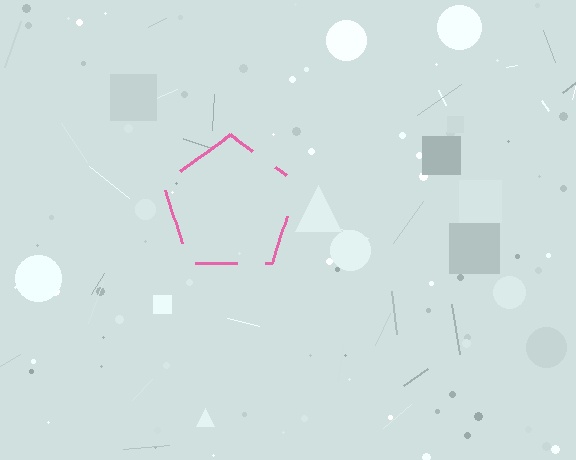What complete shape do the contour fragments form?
The contour fragments form a pentagon.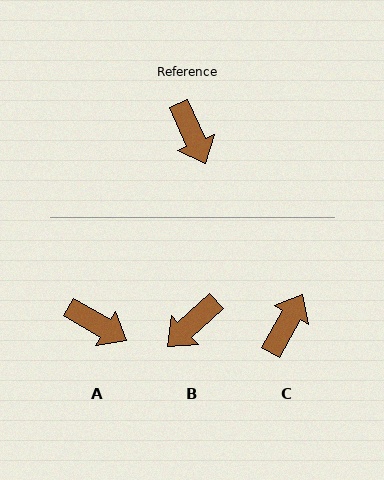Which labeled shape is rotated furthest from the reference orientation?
C, about 128 degrees away.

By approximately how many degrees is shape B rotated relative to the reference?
Approximately 71 degrees clockwise.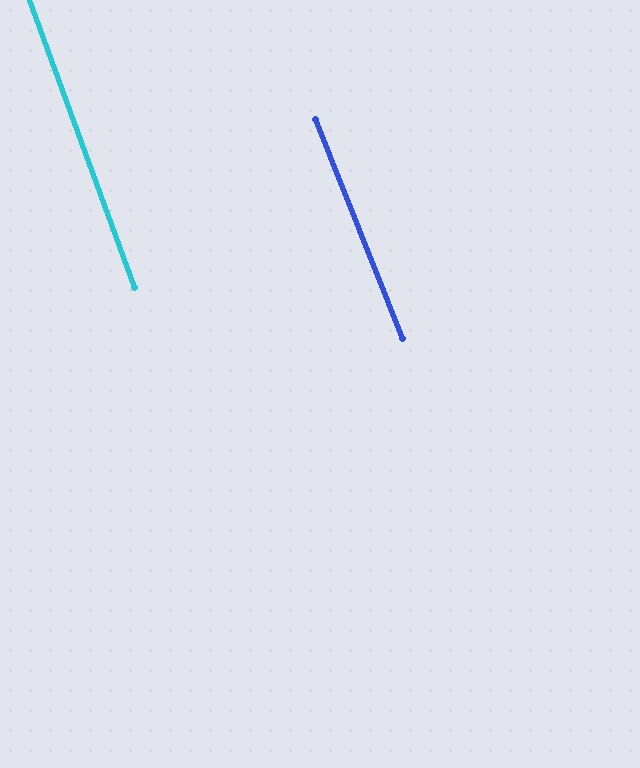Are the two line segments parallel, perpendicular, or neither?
Parallel — their directions differ by only 1.8°.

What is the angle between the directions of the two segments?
Approximately 2 degrees.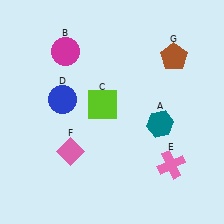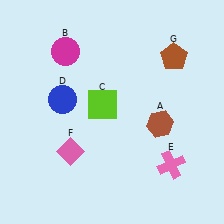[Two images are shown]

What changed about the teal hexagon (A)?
In Image 1, A is teal. In Image 2, it changed to brown.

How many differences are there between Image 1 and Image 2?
There is 1 difference between the two images.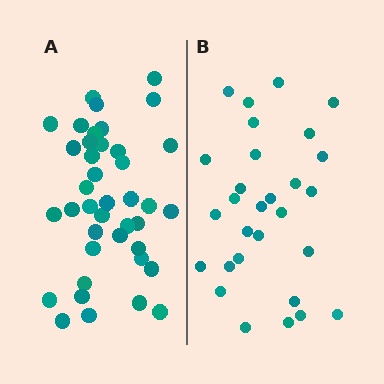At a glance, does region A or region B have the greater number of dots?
Region A (the left region) has more dots.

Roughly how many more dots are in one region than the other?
Region A has roughly 12 or so more dots than region B.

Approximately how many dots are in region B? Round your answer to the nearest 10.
About 30 dots. (The exact count is 29, which rounds to 30.)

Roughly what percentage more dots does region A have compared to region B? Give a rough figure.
About 40% more.